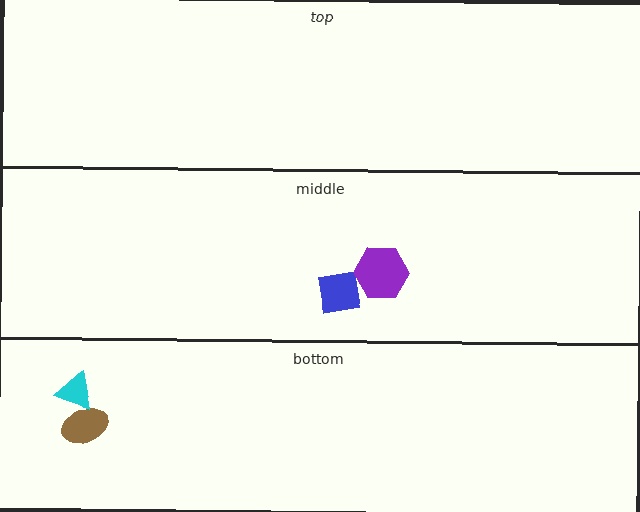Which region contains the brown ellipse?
The bottom region.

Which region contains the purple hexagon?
The middle region.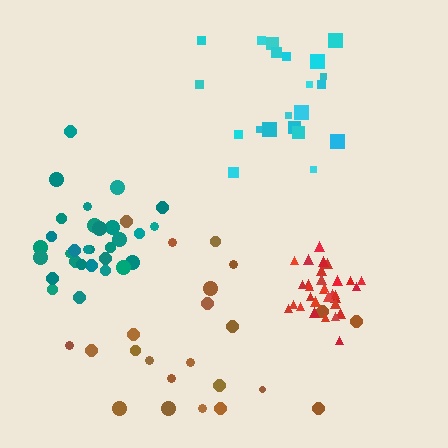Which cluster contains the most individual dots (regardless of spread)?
Red (31).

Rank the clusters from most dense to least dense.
red, teal, cyan, brown.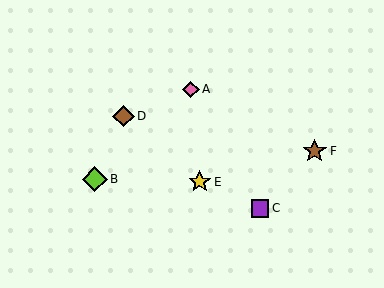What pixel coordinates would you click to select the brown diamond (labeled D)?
Click at (123, 116) to select the brown diamond D.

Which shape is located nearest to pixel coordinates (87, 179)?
The lime diamond (labeled B) at (95, 179) is nearest to that location.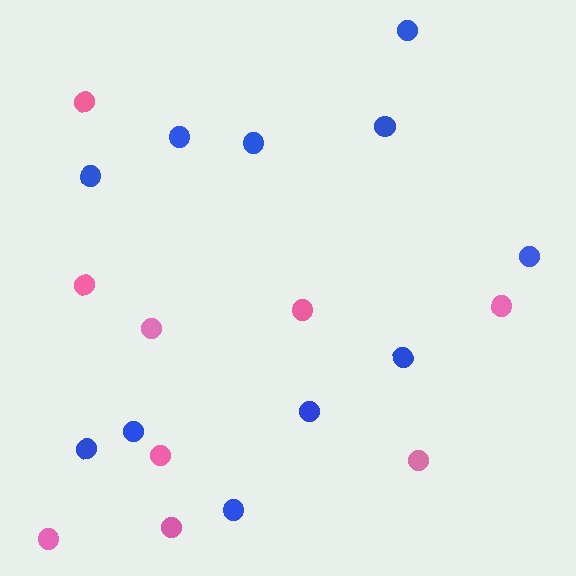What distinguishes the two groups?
There are 2 groups: one group of blue circles (11) and one group of pink circles (9).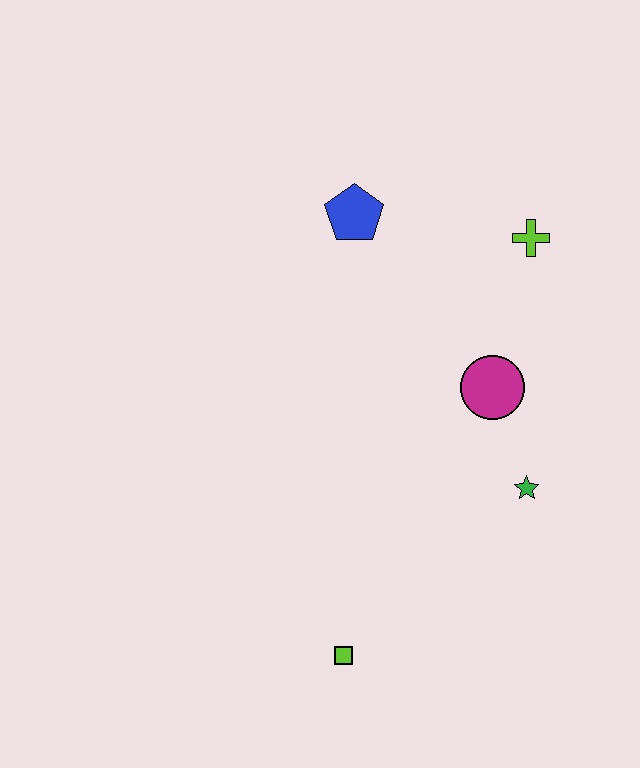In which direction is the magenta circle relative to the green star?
The magenta circle is above the green star.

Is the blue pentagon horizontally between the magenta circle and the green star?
No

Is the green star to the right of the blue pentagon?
Yes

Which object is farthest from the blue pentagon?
The lime square is farthest from the blue pentagon.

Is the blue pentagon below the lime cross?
No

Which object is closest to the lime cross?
The magenta circle is closest to the lime cross.